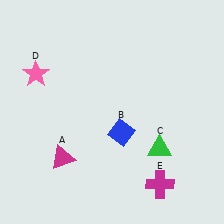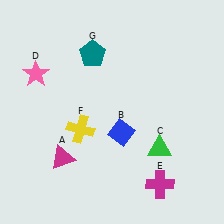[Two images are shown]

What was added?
A yellow cross (F), a teal pentagon (G) were added in Image 2.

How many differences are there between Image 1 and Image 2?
There are 2 differences between the two images.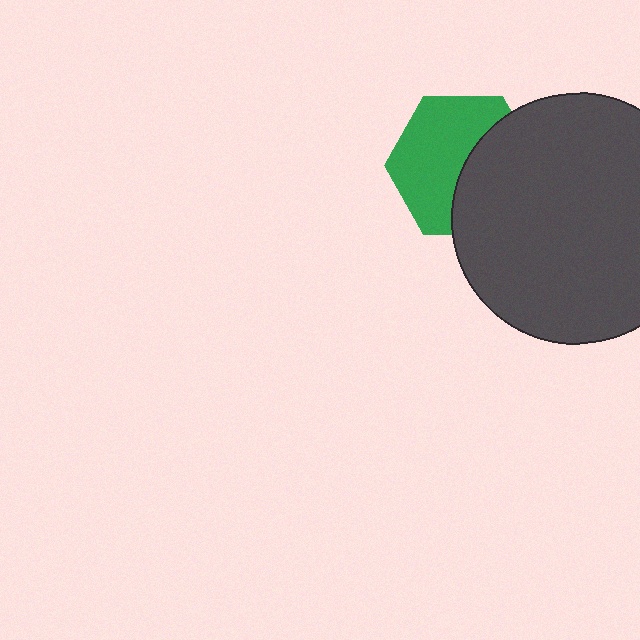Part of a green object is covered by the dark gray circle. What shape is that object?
It is a hexagon.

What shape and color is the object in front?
The object in front is a dark gray circle.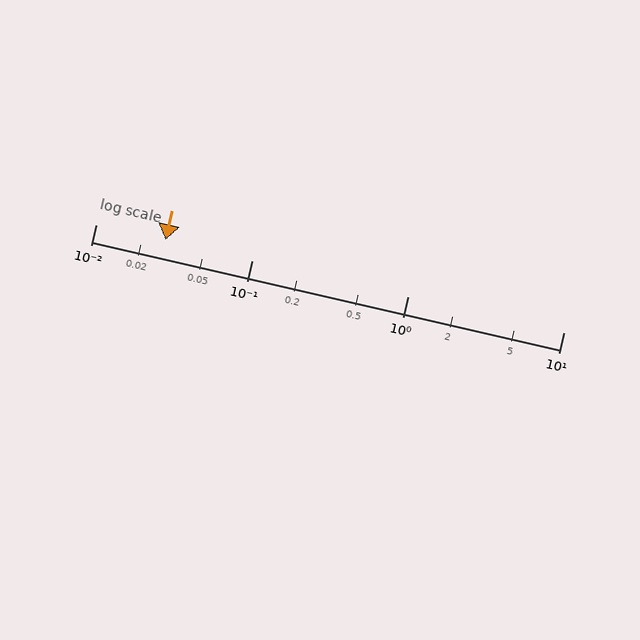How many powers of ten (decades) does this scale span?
The scale spans 3 decades, from 0.01 to 10.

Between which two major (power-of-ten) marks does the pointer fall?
The pointer is between 0.01 and 0.1.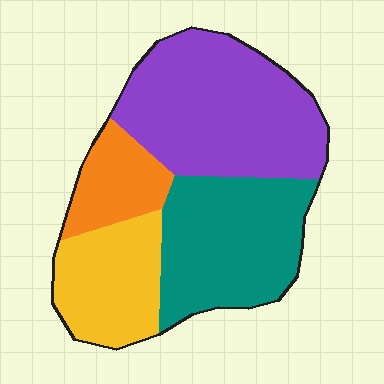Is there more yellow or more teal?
Teal.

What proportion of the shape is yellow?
Yellow covers around 20% of the shape.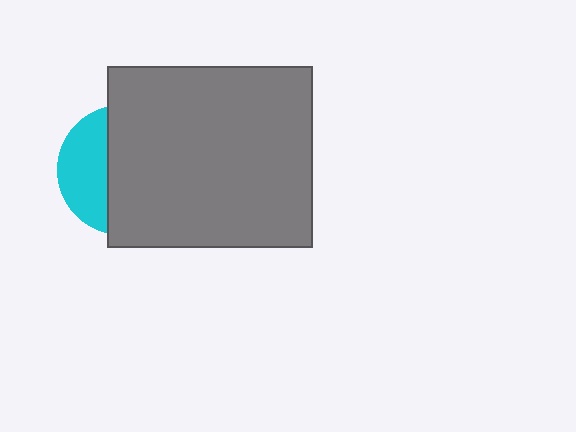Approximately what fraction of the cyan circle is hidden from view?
Roughly 64% of the cyan circle is hidden behind the gray rectangle.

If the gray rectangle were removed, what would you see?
You would see the complete cyan circle.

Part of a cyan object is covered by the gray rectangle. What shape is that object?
It is a circle.